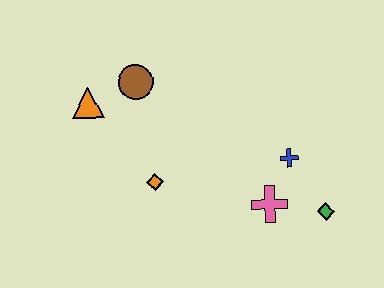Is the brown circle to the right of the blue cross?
No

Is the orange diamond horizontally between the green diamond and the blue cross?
No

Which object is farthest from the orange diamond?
The green diamond is farthest from the orange diamond.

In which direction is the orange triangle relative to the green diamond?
The orange triangle is to the left of the green diamond.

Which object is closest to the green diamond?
The pink cross is closest to the green diamond.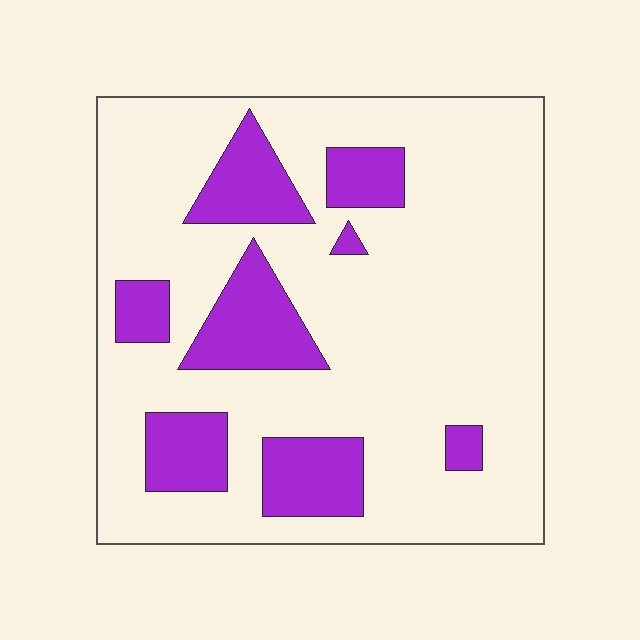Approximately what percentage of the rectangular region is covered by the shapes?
Approximately 20%.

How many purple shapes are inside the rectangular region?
8.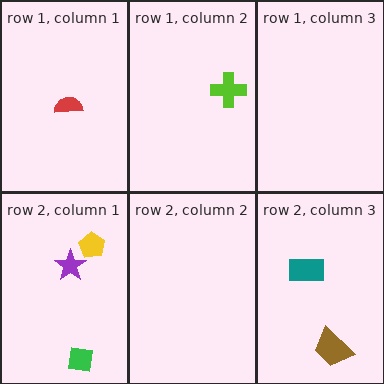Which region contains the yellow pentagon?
The row 2, column 1 region.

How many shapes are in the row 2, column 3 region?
2.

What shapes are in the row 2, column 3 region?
The teal rectangle, the brown trapezoid.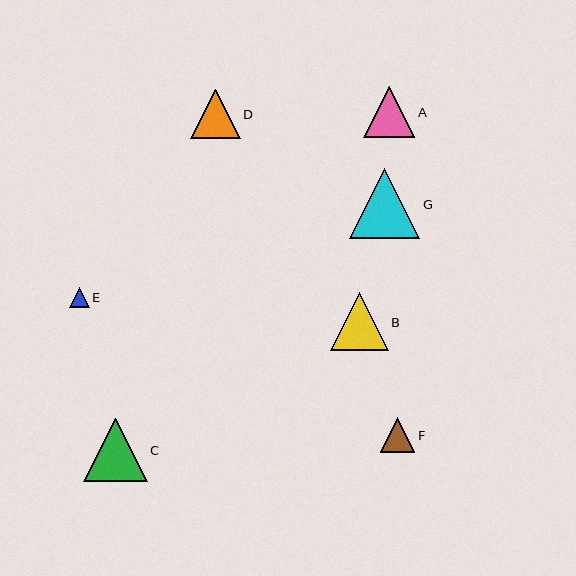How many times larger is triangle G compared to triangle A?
Triangle G is approximately 1.4 times the size of triangle A.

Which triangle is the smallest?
Triangle E is the smallest with a size of approximately 20 pixels.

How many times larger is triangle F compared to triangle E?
Triangle F is approximately 1.7 times the size of triangle E.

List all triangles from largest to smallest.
From largest to smallest: G, C, B, A, D, F, E.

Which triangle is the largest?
Triangle G is the largest with a size of approximately 70 pixels.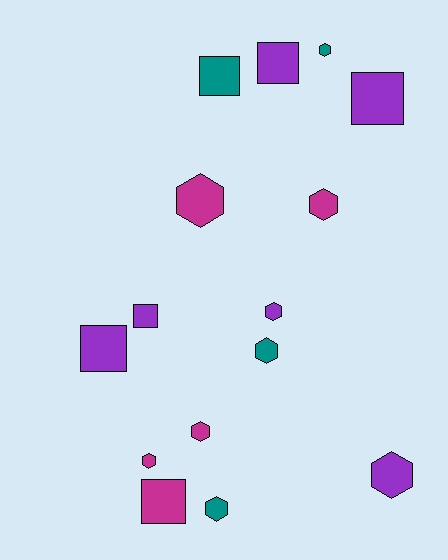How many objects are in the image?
There are 15 objects.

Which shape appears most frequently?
Hexagon, with 9 objects.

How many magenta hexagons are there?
There are 4 magenta hexagons.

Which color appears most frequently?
Purple, with 6 objects.